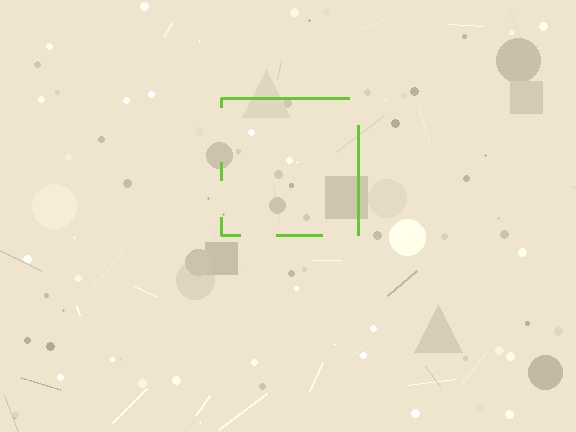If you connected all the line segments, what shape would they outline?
They would outline a square.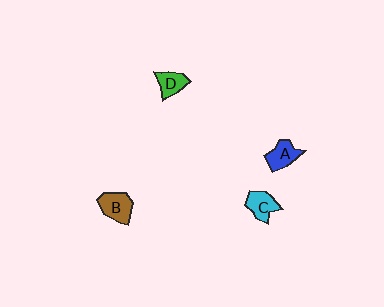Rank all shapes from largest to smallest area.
From largest to smallest: B (brown), A (blue), C (cyan), D (green).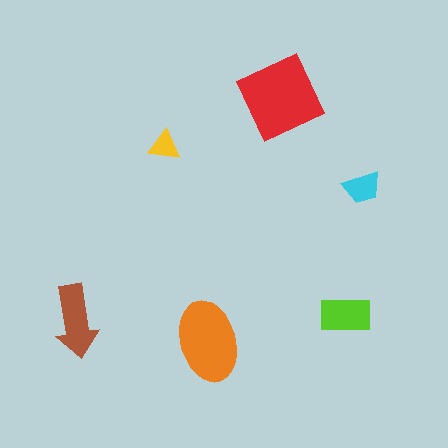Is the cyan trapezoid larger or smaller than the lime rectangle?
Smaller.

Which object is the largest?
The red diamond.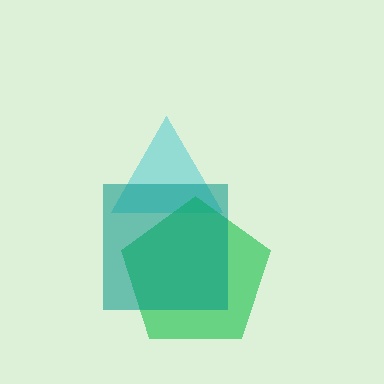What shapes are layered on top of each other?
The layered shapes are: a cyan triangle, a green pentagon, a teal square.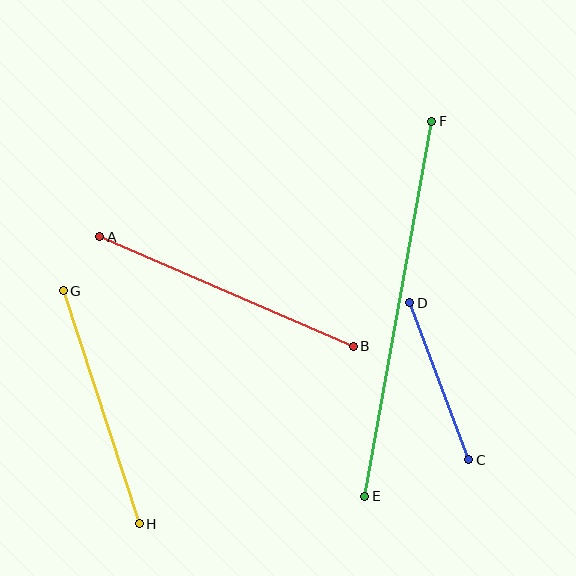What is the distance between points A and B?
The distance is approximately 276 pixels.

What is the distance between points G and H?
The distance is approximately 245 pixels.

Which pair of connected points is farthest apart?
Points E and F are farthest apart.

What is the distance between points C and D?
The distance is approximately 168 pixels.